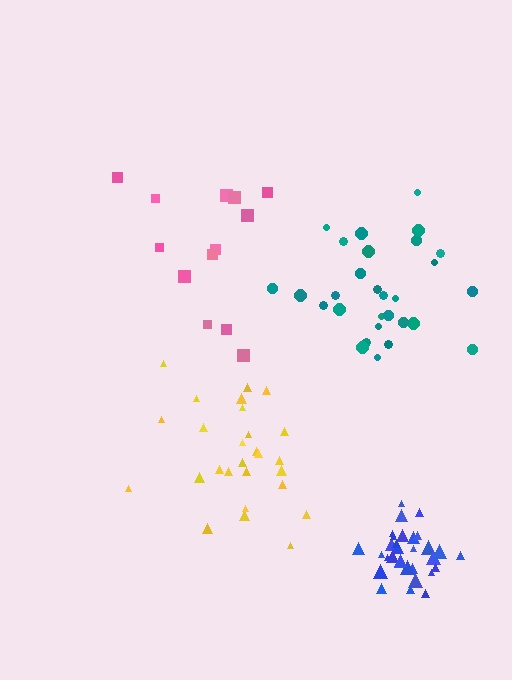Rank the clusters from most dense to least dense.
blue, teal, yellow, pink.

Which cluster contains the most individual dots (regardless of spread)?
Blue (31).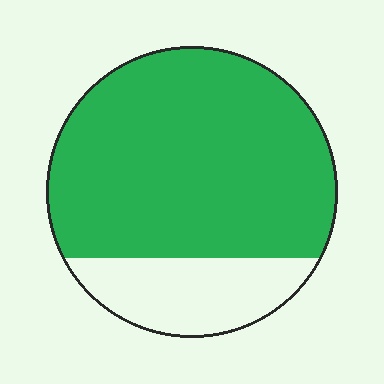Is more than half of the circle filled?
Yes.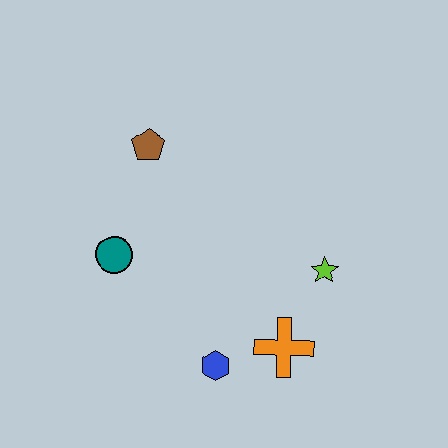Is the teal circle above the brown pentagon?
No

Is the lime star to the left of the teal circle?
No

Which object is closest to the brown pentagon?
The teal circle is closest to the brown pentagon.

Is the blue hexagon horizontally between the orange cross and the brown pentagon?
Yes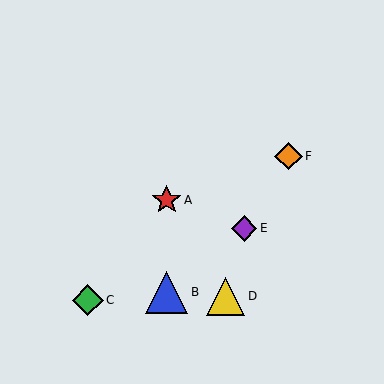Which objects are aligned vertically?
Objects A, B are aligned vertically.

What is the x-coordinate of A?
Object A is at x≈167.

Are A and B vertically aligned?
Yes, both are at x≈167.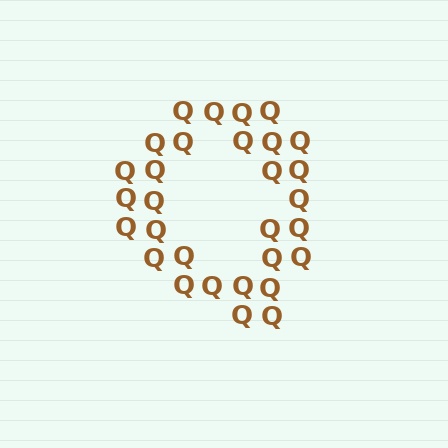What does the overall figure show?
The overall figure shows the letter Q.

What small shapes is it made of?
It is made of small letter Q's.